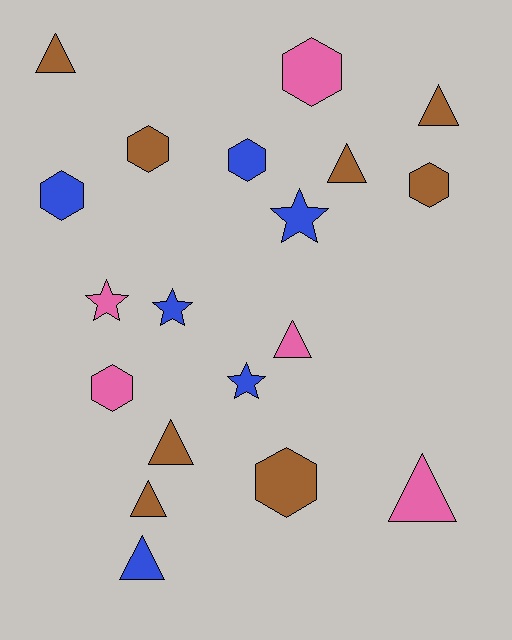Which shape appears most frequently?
Triangle, with 8 objects.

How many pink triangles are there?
There are 2 pink triangles.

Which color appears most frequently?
Brown, with 8 objects.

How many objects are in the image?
There are 19 objects.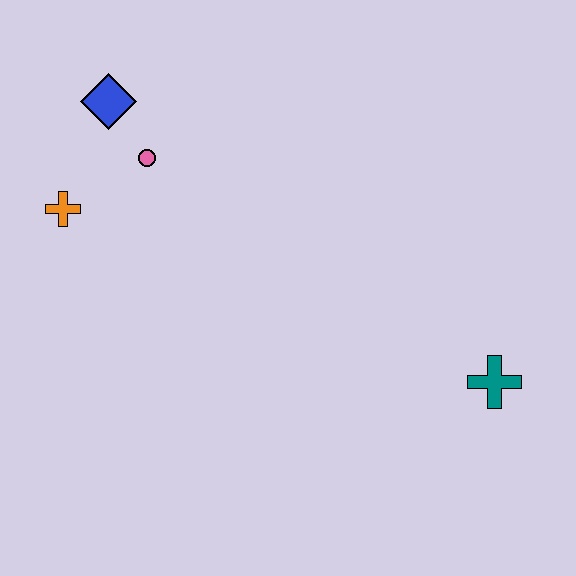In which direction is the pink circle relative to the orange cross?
The pink circle is to the right of the orange cross.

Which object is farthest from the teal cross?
The blue diamond is farthest from the teal cross.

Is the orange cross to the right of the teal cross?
No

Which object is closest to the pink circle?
The blue diamond is closest to the pink circle.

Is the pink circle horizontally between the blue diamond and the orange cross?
No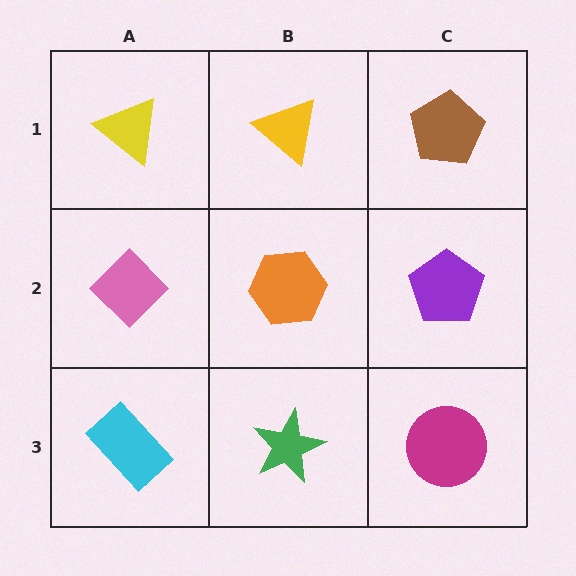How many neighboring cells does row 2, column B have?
4.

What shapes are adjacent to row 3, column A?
A pink diamond (row 2, column A), a green star (row 3, column B).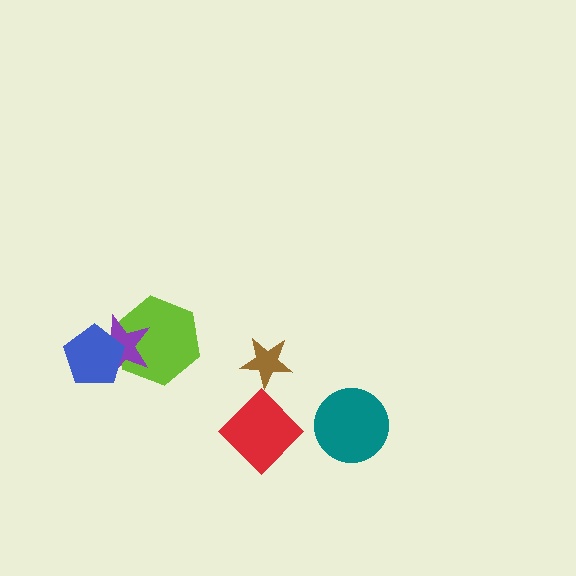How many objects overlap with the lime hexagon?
2 objects overlap with the lime hexagon.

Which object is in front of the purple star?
The blue pentagon is in front of the purple star.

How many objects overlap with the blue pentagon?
2 objects overlap with the blue pentagon.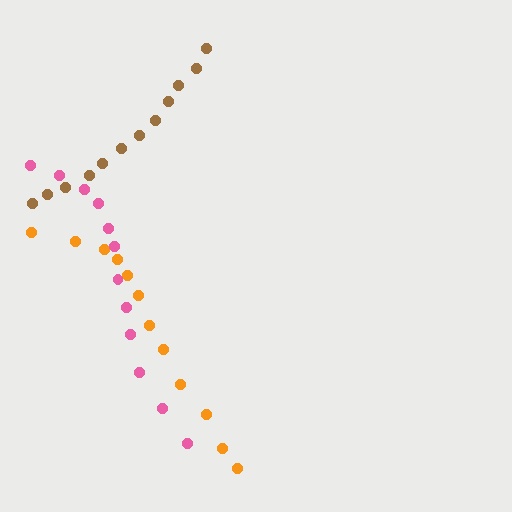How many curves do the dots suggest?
There are 3 distinct paths.